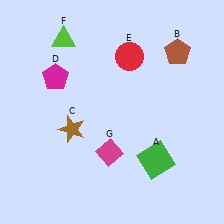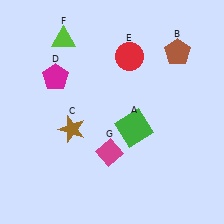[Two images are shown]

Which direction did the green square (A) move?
The green square (A) moved up.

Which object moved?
The green square (A) moved up.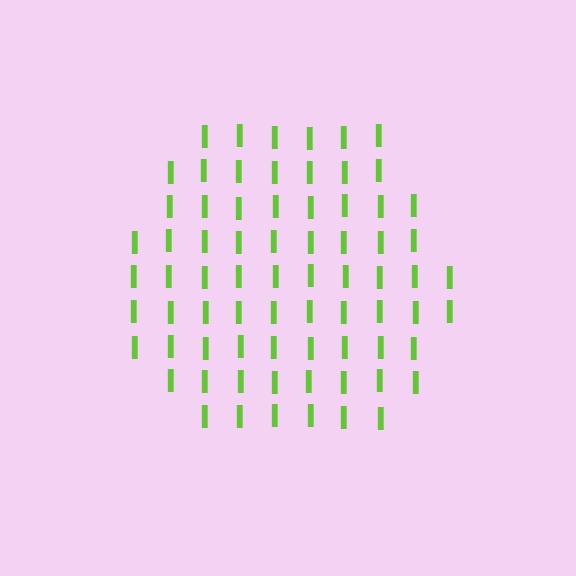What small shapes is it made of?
It is made of small letter I's.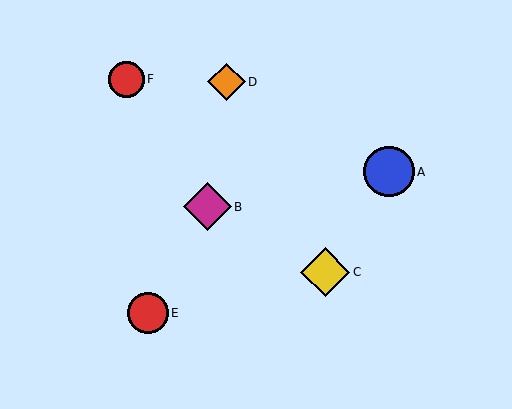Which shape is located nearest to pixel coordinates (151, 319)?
The red circle (labeled E) at (148, 313) is nearest to that location.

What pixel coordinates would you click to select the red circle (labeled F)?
Click at (127, 79) to select the red circle F.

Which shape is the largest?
The blue circle (labeled A) is the largest.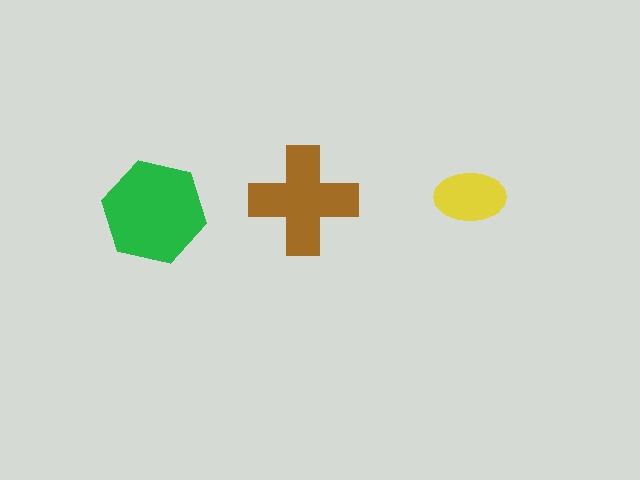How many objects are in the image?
There are 3 objects in the image.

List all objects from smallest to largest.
The yellow ellipse, the brown cross, the green hexagon.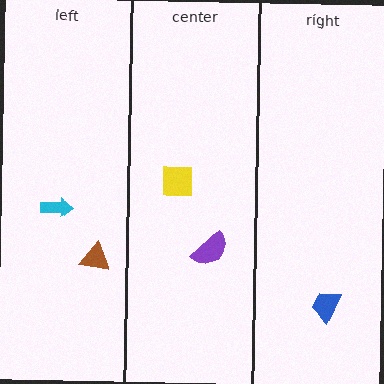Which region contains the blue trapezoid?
The right region.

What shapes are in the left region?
The brown triangle, the cyan arrow.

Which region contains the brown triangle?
The left region.